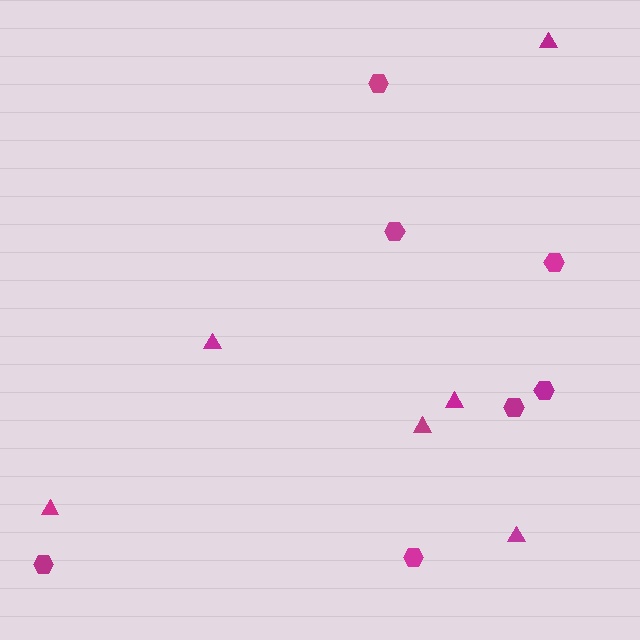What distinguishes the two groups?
There are 2 groups: one group of triangles (6) and one group of hexagons (7).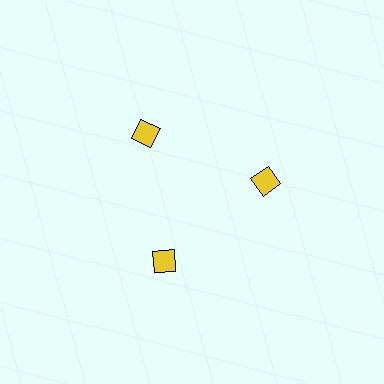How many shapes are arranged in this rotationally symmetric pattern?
There are 3 shapes, arranged in 3 groups of 1.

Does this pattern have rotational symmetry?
Yes, this pattern has 3-fold rotational symmetry. It looks the same after rotating 120 degrees around the center.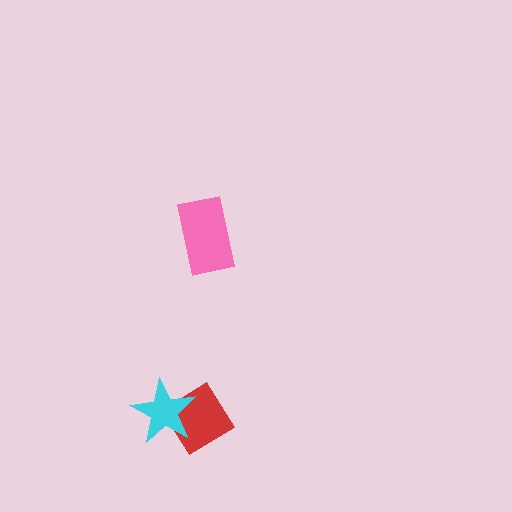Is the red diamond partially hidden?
Yes, it is partially covered by another shape.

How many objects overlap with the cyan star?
1 object overlaps with the cyan star.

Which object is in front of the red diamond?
The cyan star is in front of the red diamond.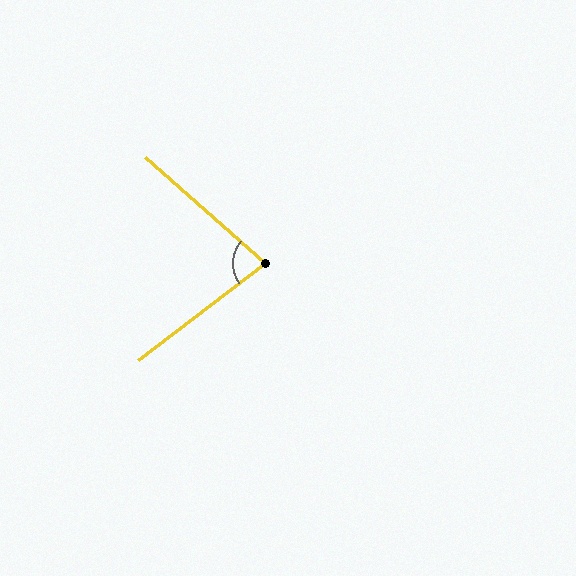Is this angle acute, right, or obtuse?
It is acute.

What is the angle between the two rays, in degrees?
Approximately 79 degrees.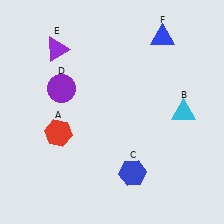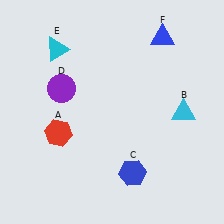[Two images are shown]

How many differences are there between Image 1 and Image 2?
There is 1 difference between the two images.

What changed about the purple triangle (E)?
In Image 1, E is purple. In Image 2, it changed to cyan.